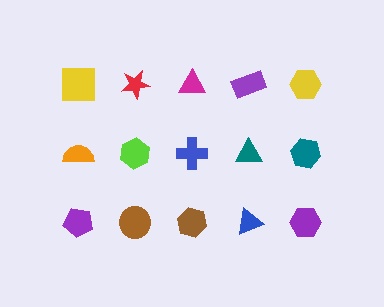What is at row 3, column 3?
A brown hexagon.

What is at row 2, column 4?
A teal triangle.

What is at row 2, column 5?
A teal hexagon.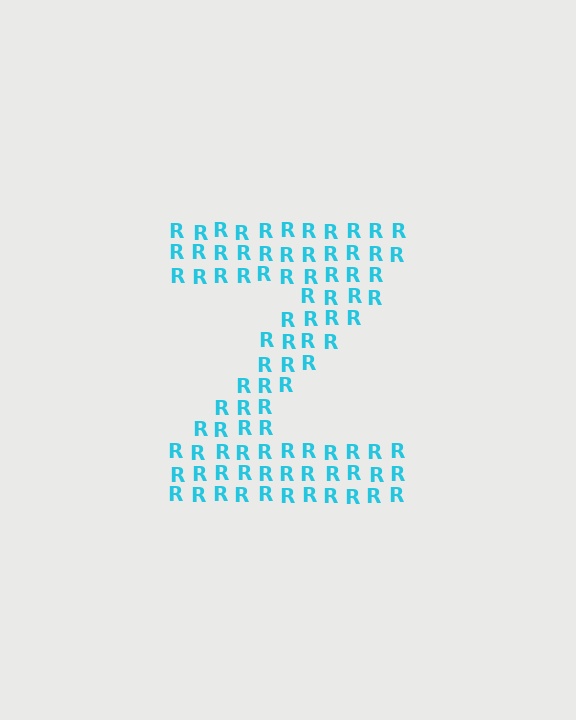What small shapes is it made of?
It is made of small letter R's.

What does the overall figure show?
The overall figure shows the letter Z.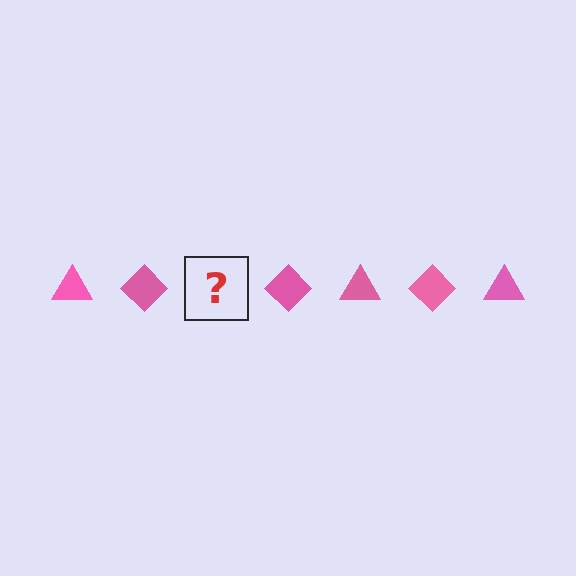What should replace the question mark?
The question mark should be replaced with a pink triangle.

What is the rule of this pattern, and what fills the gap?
The rule is that the pattern cycles through triangle, diamond shapes in pink. The gap should be filled with a pink triangle.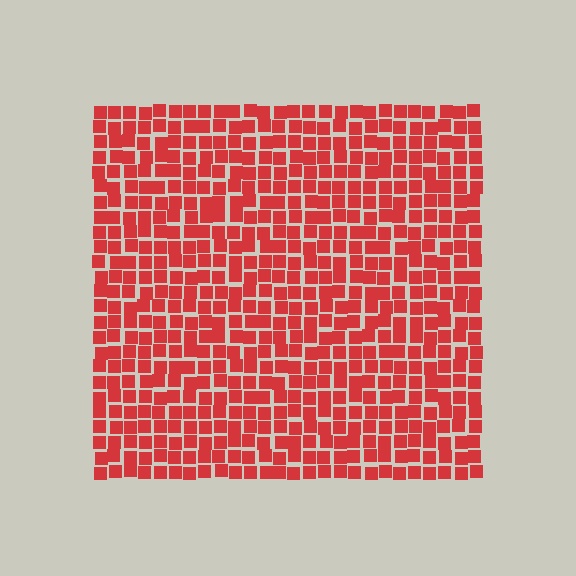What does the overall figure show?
The overall figure shows a square.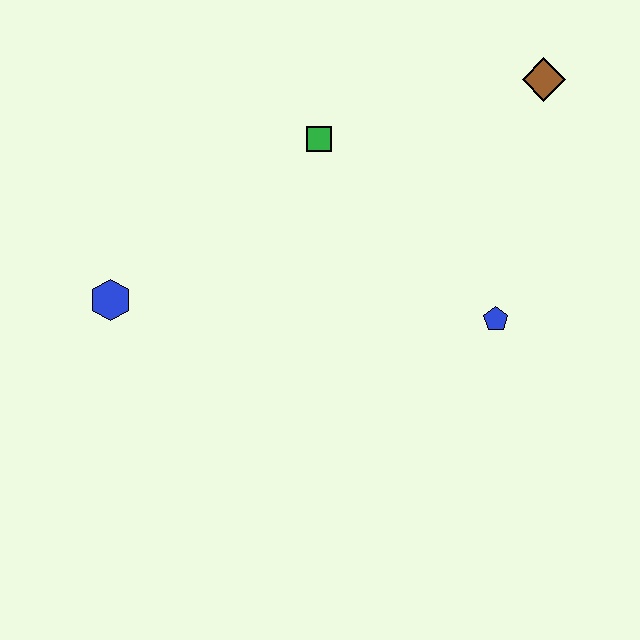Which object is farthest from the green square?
The blue hexagon is farthest from the green square.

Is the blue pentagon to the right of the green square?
Yes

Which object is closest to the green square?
The brown diamond is closest to the green square.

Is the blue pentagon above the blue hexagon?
No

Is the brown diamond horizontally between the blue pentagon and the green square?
No